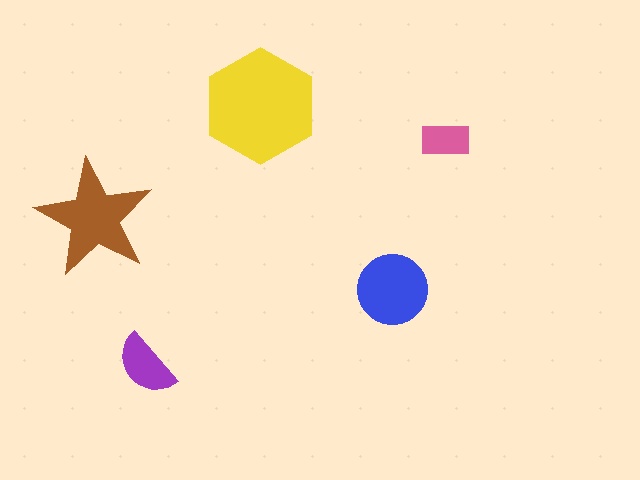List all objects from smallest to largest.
The pink rectangle, the purple semicircle, the blue circle, the brown star, the yellow hexagon.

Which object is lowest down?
The purple semicircle is bottommost.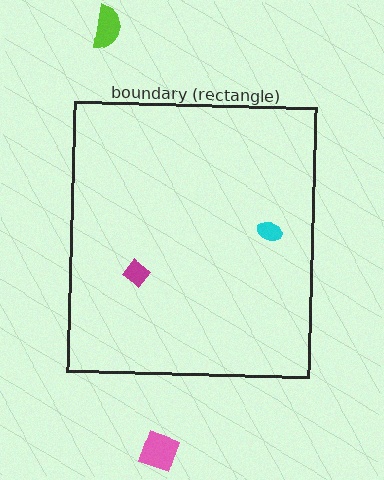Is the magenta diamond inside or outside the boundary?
Inside.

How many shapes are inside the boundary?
2 inside, 2 outside.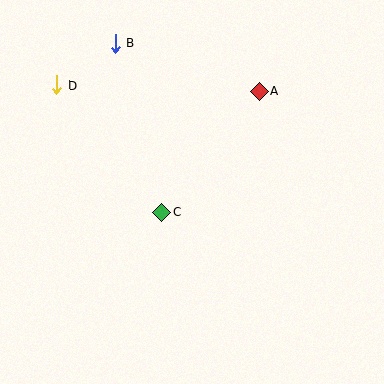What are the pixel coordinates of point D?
Point D is at (57, 85).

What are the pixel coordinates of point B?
Point B is at (115, 43).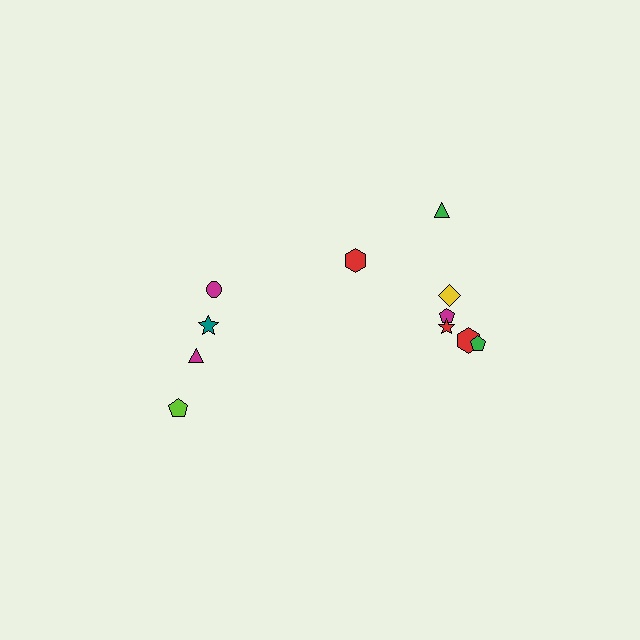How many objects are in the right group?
There are 7 objects.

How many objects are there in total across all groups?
There are 11 objects.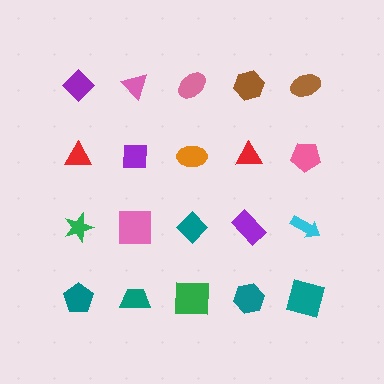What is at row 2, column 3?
An orange ellipse.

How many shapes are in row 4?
5 shapes.